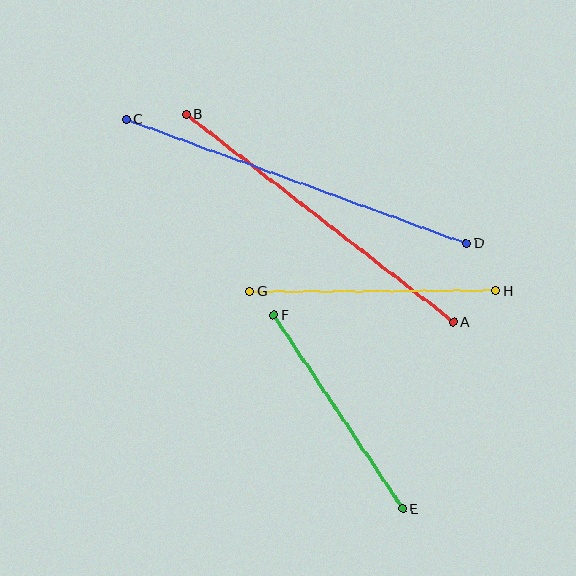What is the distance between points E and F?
The distance is approximately 233 pixels.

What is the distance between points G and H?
The distance is approximately 246 pixels.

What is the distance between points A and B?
The distance is approximately 338 pixels.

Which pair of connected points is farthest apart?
Points C and D are farthest apart.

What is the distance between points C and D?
The distance is approximately 362 pixels.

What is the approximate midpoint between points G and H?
The midpoint is at approximately (373, 291) pixels.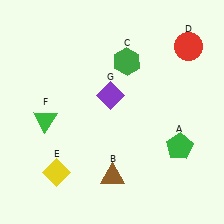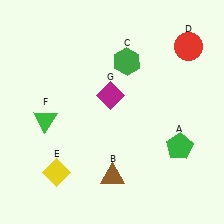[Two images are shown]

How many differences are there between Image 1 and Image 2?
There is 1 difference between the two images.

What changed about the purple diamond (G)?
In Image 1, G is purple. In Image 2, it changed to magenta.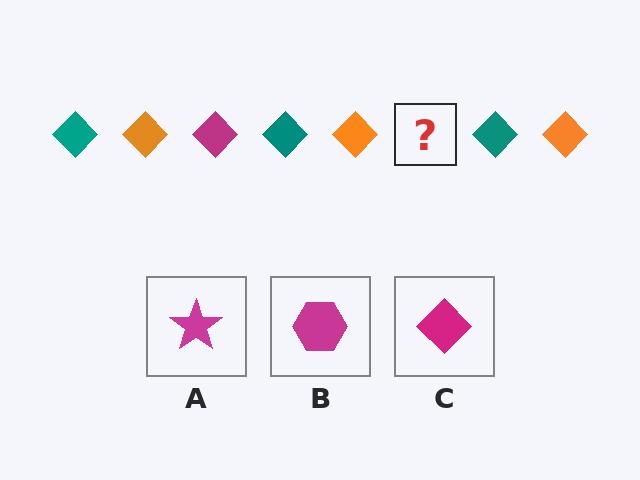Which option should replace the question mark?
Option C.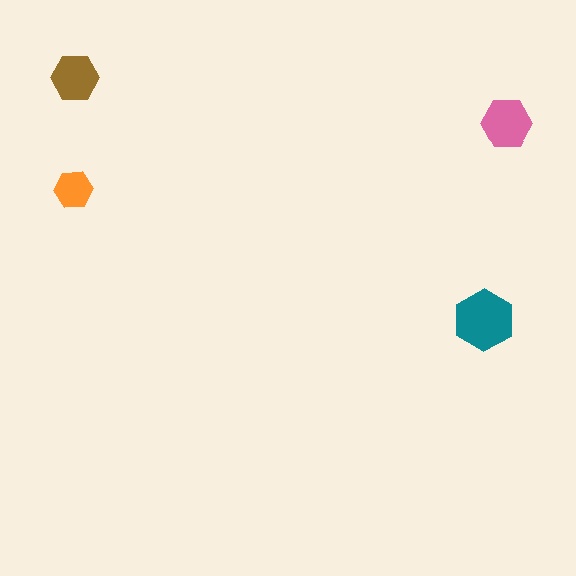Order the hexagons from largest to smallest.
the teal one, the pink one, the brown one, the orange one.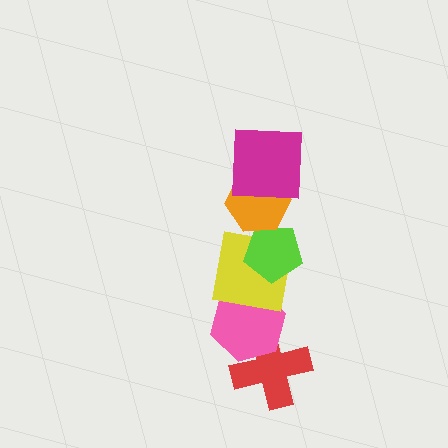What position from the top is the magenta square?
The magenta square is 1st from the top.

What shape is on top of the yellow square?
The lime pentagon is on top of the yellow square.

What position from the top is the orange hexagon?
The orange hexagon is 2nd from the top.